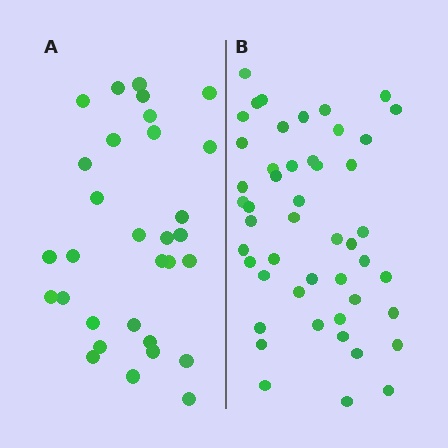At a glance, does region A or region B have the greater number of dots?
Region B (the right region) has more dots.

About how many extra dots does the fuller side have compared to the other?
Region B has approximately 15 more dots than region A.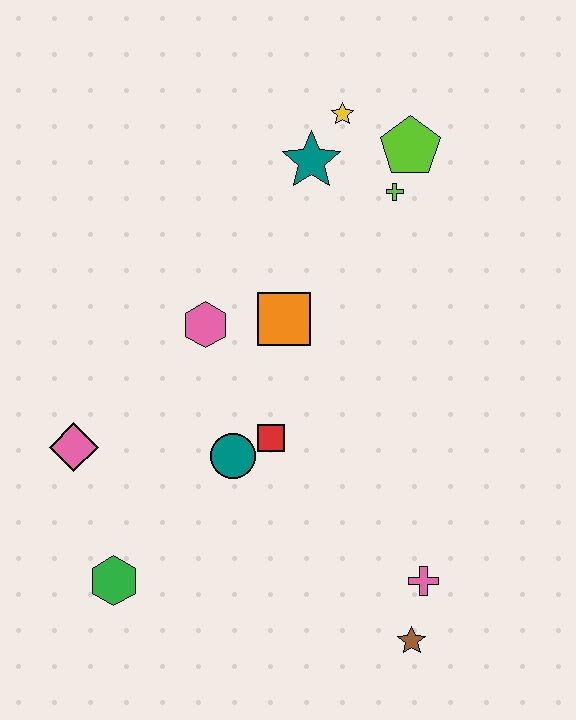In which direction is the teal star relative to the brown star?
The teal star is above the brown star.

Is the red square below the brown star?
No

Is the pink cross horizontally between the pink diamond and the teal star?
No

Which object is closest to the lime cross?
The lime pentagon is closest to the lime cross.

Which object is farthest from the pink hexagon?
The brown star is farthest from the pink hexagon.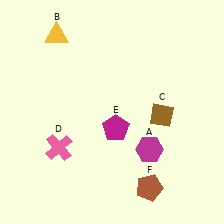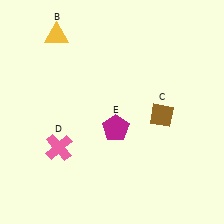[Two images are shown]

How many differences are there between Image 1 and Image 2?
There are 2 differences between the two images.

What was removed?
The brown pentagon (F), the magenta hexagon (A) were removed in Image 2.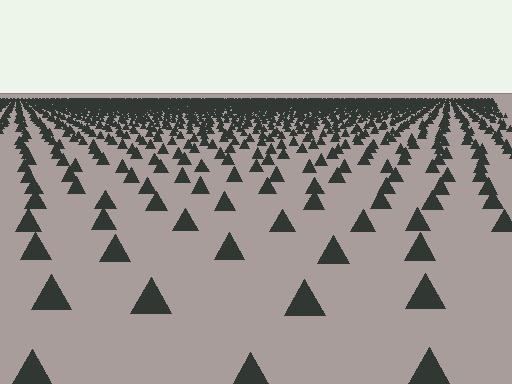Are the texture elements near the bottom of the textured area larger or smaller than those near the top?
Larger. Near the bottom, elements are closer to the viewer and appear at a bigger on-screen size.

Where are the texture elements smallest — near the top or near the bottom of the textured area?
Near the top.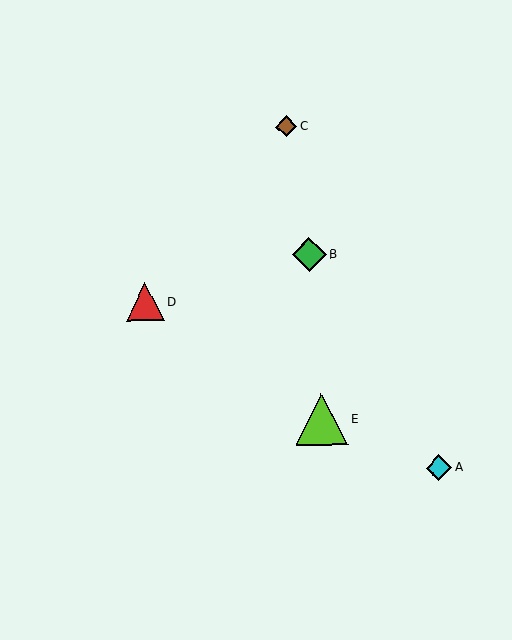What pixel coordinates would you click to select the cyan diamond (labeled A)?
Click at (439, 468) to select the cyan diamond A.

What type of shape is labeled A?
Shape A is a cyan diamond.